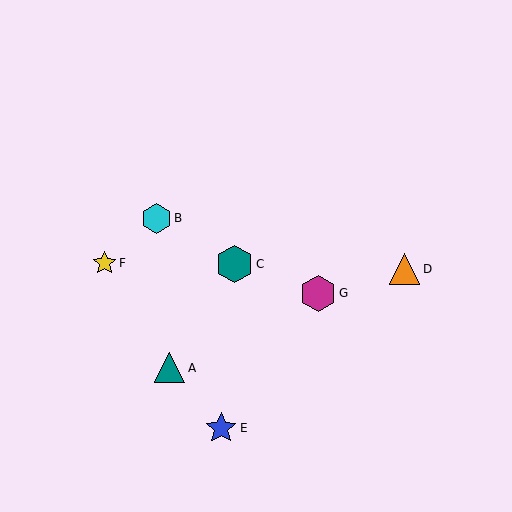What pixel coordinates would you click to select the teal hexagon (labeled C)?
Click at (234, 264) to select the teal hexagon C.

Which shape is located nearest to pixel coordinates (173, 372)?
The teal triangle (labeled A) at (170, 368) is nearest to that location.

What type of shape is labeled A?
Shape A is a teal triangle.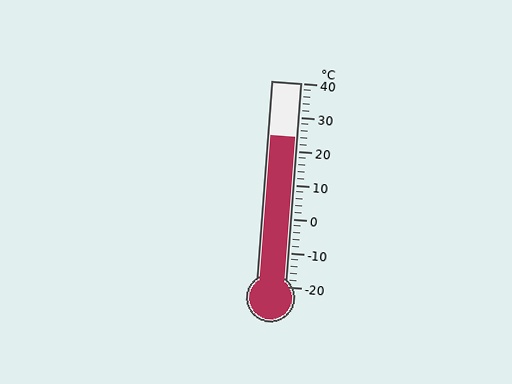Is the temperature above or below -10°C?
The temperature is above -10°C.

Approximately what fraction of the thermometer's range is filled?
The thermometer is filled to approximately 75% of its range.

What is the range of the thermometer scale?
The thermometer scale ranges from -20°C to 40°C.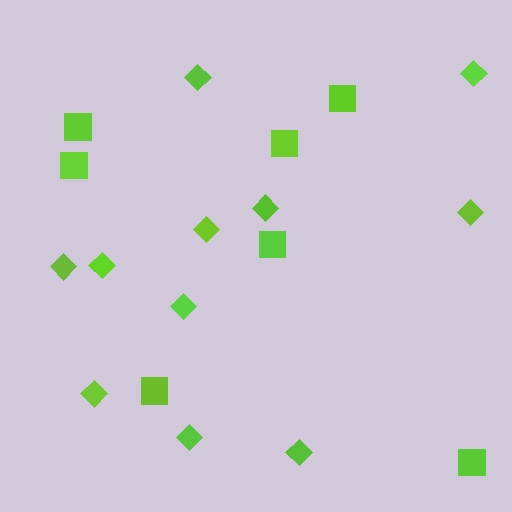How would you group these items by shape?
There are 2 groups: one group of squares (7) and one group of diamonds (11).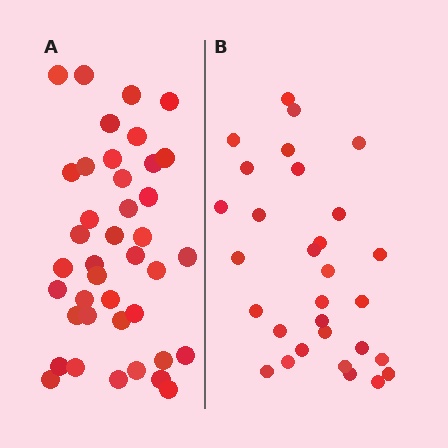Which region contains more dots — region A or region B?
Region A (the left region) has more dots.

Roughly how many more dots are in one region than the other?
Region A has roughly 10 or so more dots than region B.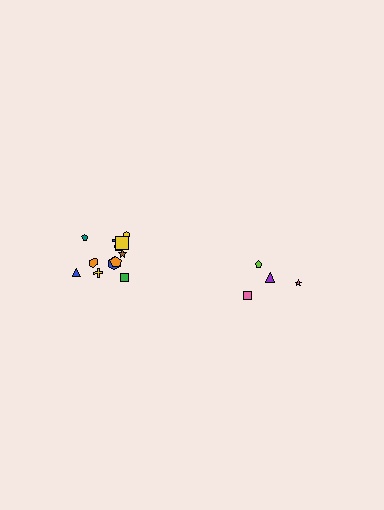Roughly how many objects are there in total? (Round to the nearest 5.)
Roughly 15 objects in total.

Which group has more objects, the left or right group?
The left group.